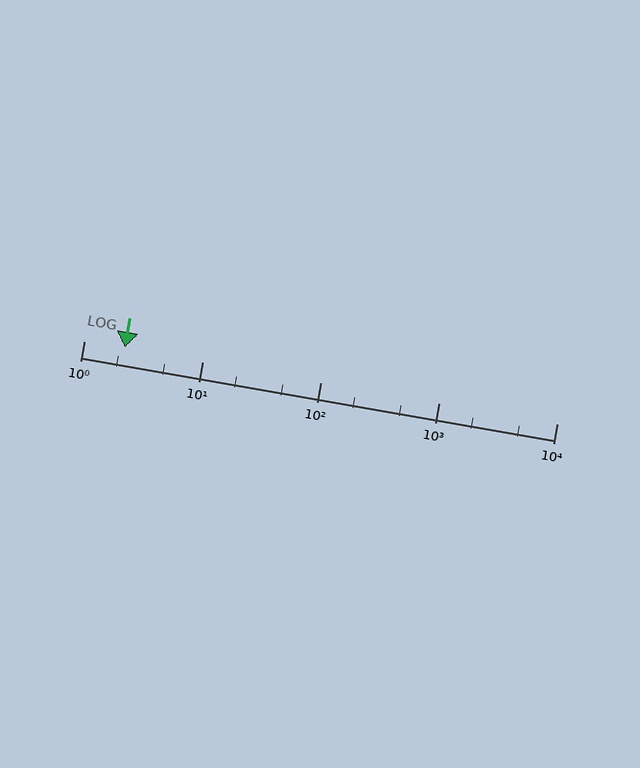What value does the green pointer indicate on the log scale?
The pointer indicates approximately 2.2.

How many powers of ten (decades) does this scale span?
The scale spans 4 decades, from 1 to 10000.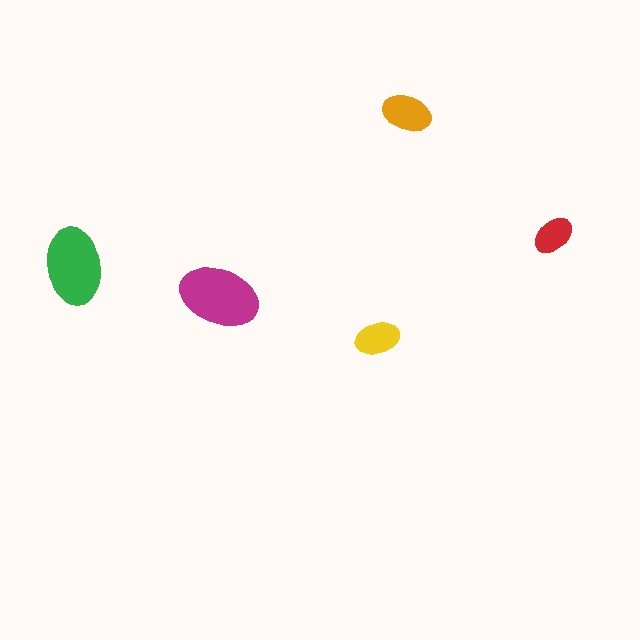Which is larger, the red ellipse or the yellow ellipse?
The yellow one.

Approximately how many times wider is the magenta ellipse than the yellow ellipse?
About 2 times wider.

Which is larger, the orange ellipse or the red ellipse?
The orange one.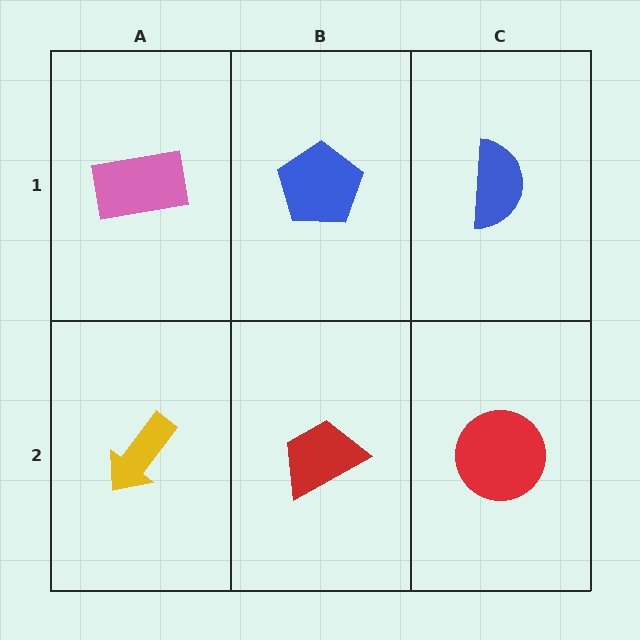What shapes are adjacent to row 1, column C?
A red circle (row 2, column C), a blue pentagon (row 1, column B).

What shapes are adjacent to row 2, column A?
A pink rectangle (row 1, column A), a red trapezoid (row 2, column B).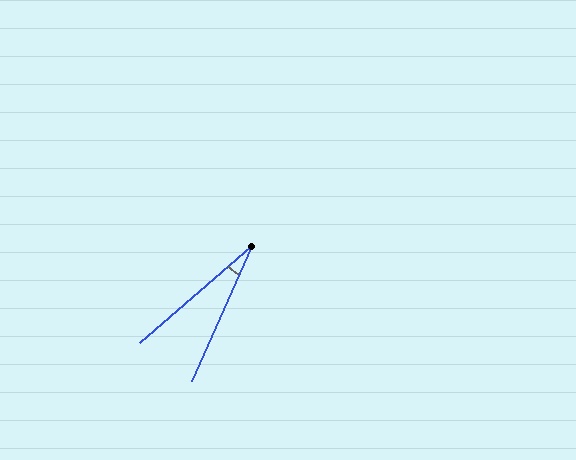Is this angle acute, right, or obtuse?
It is acute.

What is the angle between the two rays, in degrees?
Approximately 25 degrees.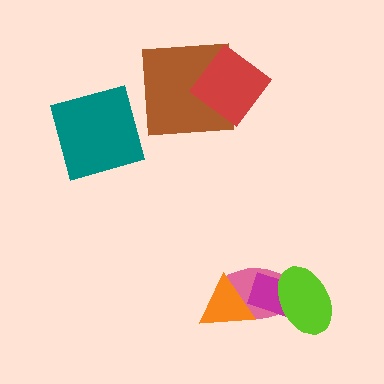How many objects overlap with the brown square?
1 object overlaps with the brown square.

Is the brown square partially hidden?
Yes, it is partially covered by another shape.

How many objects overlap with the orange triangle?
2 objects overlap with the orange triangle.